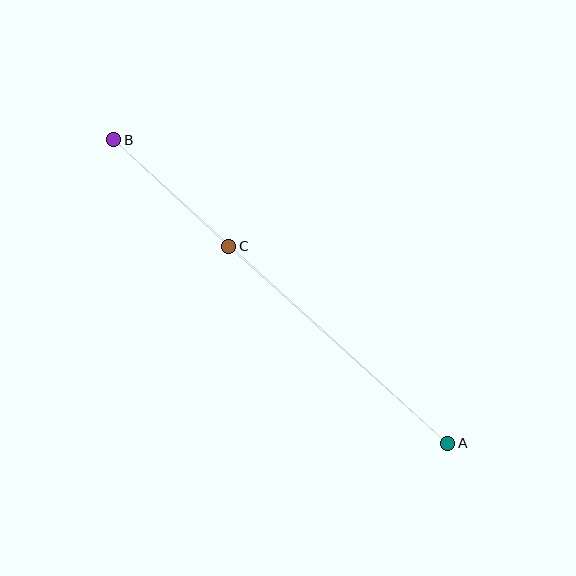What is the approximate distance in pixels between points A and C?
The distance between A and C is approximately 295 pixels.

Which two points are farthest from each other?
Points A and B are farthest from each other.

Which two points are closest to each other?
Points B and C are closest to each other.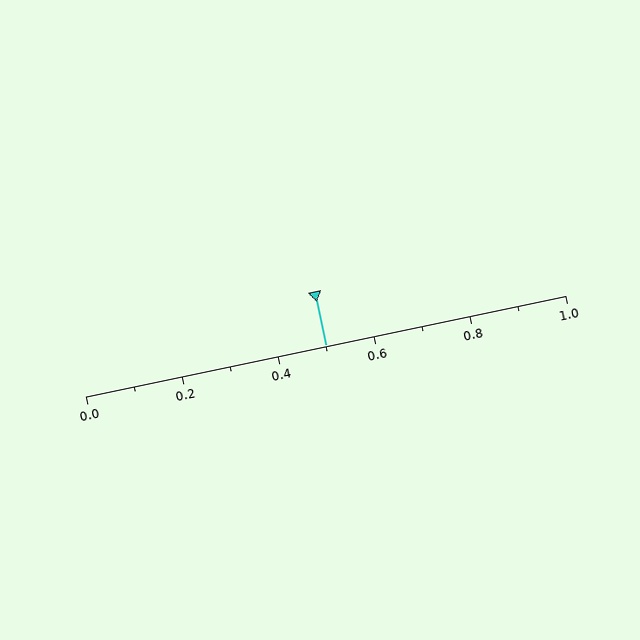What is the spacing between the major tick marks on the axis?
The major ticks are spaced 0.2 apart.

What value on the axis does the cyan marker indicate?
The marker indicates approximately 0.5.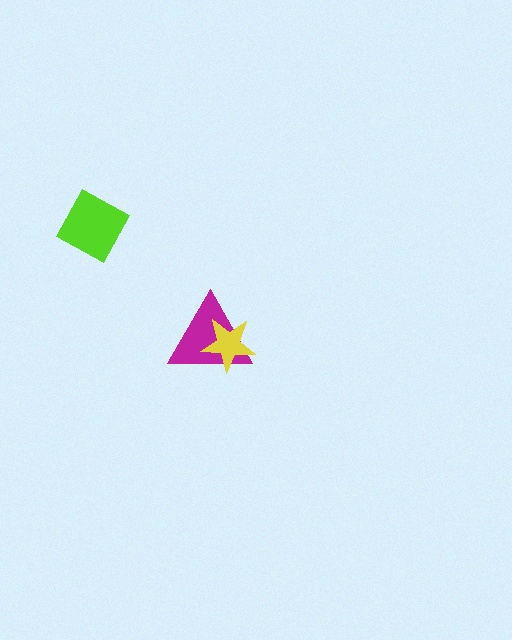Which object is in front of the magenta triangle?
The yellow star is in front of the magenta triangle.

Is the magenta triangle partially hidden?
Yes, it is partially covered by another shape.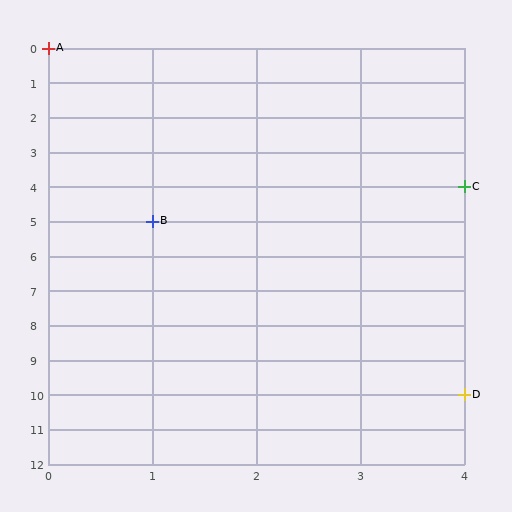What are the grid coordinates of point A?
Point A is at grid coordinates (0, 0).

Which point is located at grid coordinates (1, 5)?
Point B is at (1, 5).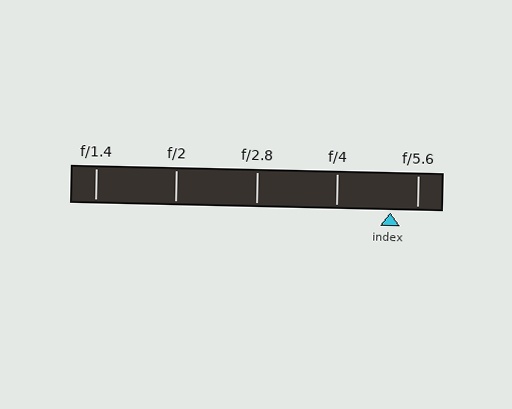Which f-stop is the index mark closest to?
The index mark is closest to f/5.6.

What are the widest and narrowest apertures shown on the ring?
The widest aperture shown is f/1.4 and the narrowest is f/5.6.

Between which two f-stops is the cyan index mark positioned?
The index mark is between f/4 and f/5.6.